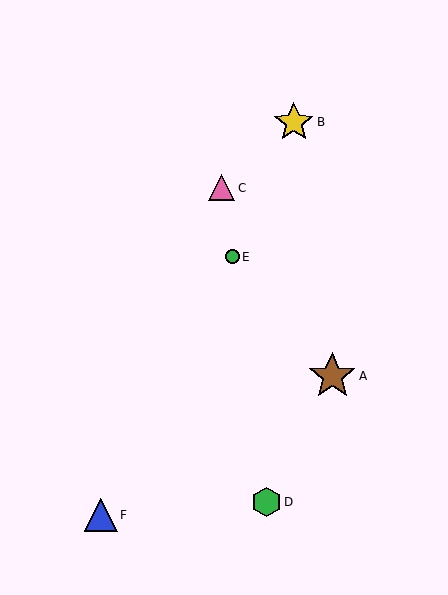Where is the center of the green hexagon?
The center of the green hexagon is at (266, 502).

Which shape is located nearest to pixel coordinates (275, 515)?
The green hexagon (labeled D) at (266, 502) is nearest to that location.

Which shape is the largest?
The brown star (labeled A) is the largest.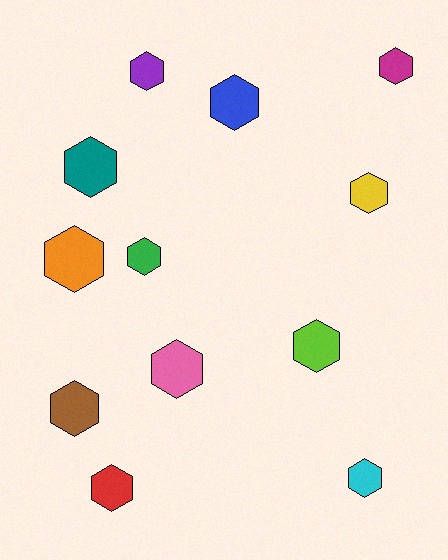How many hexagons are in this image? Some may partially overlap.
There are 12 hexagons.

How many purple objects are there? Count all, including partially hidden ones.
There is 1 purple object.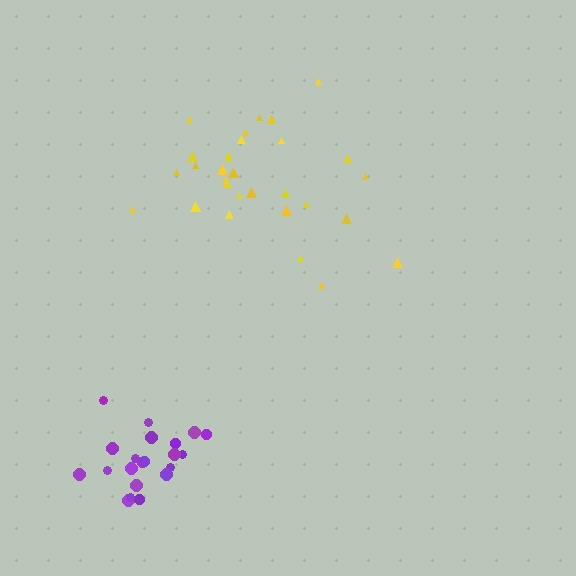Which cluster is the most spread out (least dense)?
Yellow.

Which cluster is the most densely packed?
Purple.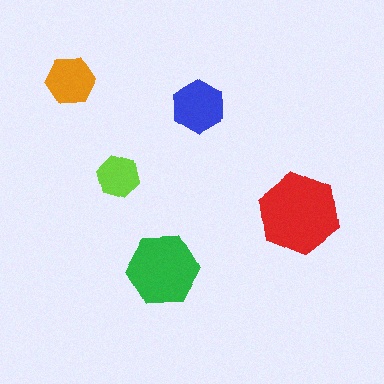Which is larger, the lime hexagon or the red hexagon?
The red one.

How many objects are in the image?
There are 5 objects in the image.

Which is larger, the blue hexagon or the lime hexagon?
The blue one.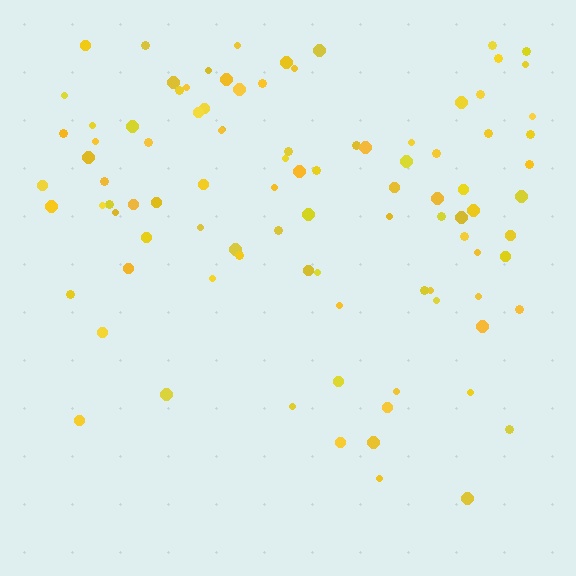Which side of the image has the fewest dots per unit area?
The bottom.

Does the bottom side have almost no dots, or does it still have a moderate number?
Still a moderate number, just noticeably fewer than the top.